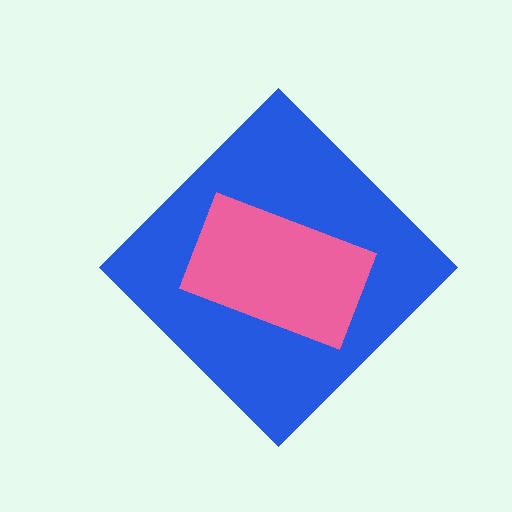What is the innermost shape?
The pink rectangle.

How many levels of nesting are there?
2.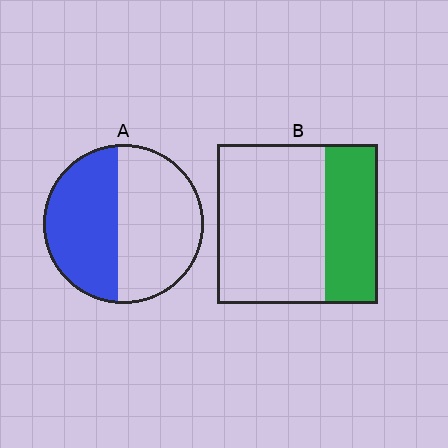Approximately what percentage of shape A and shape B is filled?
A is approximately 45% and B is approximately 35%.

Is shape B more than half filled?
No.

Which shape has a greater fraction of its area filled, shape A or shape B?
Shape A.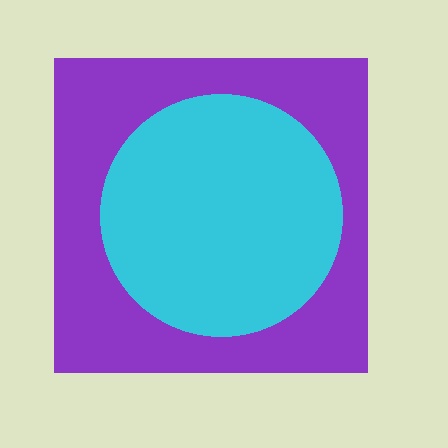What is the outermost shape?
The purple square.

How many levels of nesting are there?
2.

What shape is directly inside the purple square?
The cyan circle.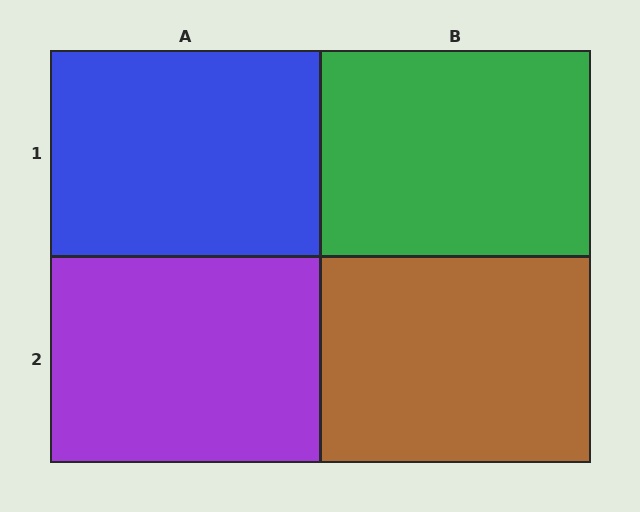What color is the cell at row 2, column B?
Brown.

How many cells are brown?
1 cell is brown.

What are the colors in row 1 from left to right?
Blue, green.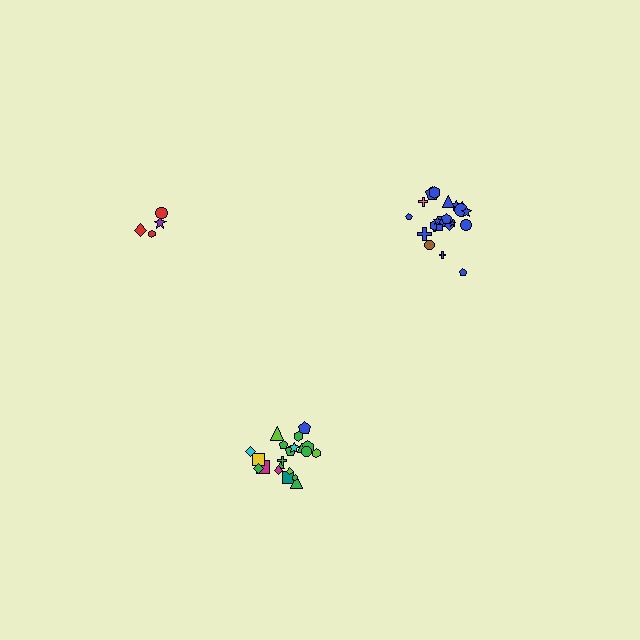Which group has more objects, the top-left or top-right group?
The top-right group.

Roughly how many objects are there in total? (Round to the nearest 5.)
Roughly 50 objects in total.